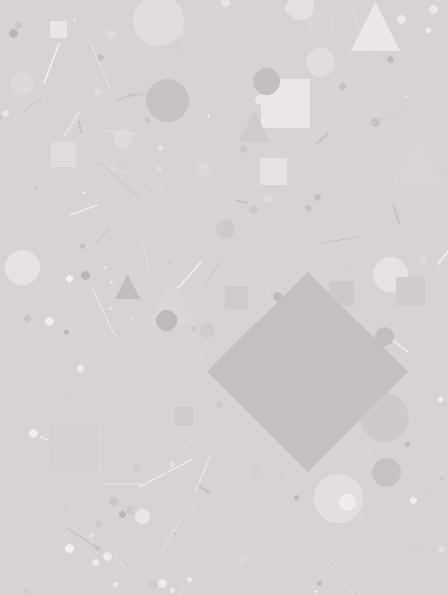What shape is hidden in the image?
A diamond is hidden in the image.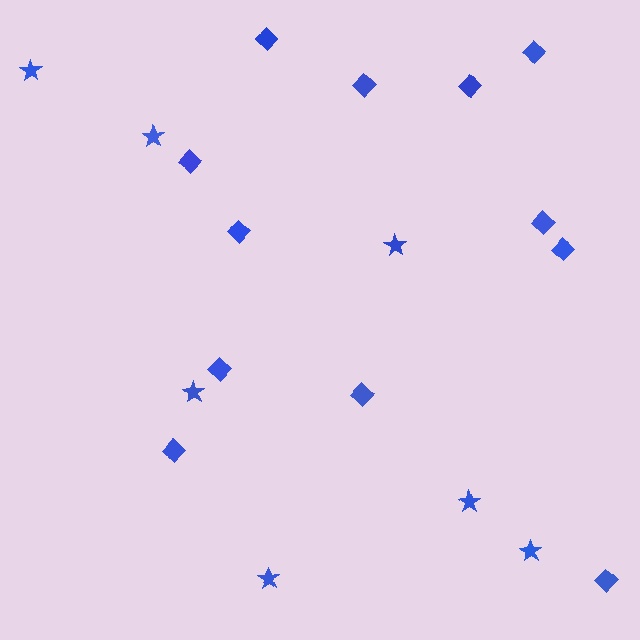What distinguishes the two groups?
There are 2 groups: one group of stars (7) and one group of diamonds (12).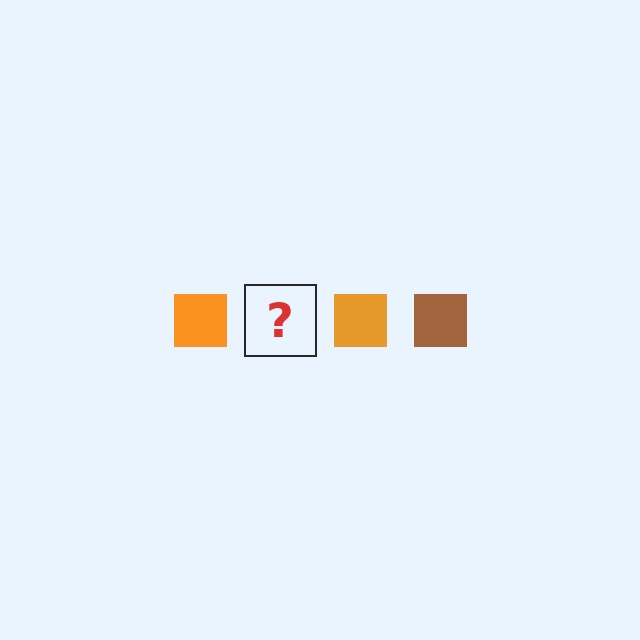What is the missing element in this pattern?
The missing element is a brown square.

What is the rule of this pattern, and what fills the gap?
The rule is that the pattern cycles through orange, brown squares. The gap should be filled with a brown square.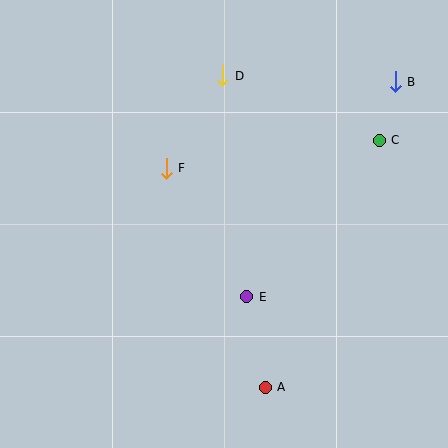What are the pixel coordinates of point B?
Point B is at (395, 82).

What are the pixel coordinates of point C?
Point C is at (379, 140).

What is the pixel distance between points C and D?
The distance between C and D is 169 pixels.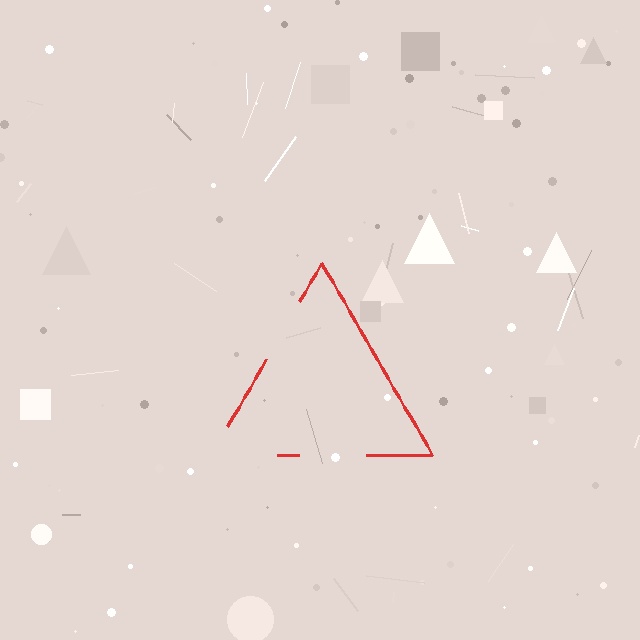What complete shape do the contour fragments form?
The contour fragments form a triangle.